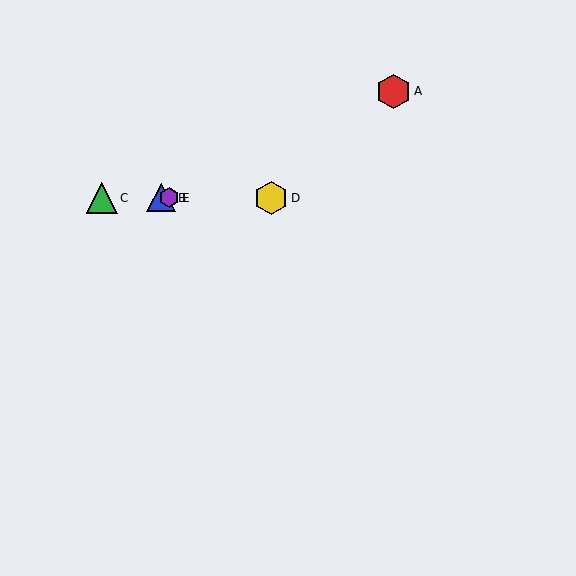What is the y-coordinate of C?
Object C is at y≈198.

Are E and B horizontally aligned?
Yes, both are at y≈198.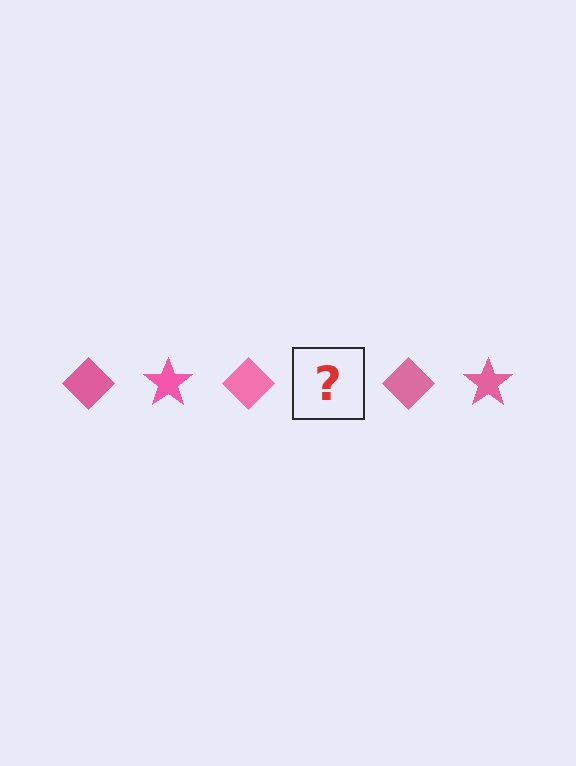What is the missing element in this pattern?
The missing element is a pink star.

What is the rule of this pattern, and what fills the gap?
The rule is that the pattern cycles through diamond, star shapes in pink. The gap should be filled with a pink star.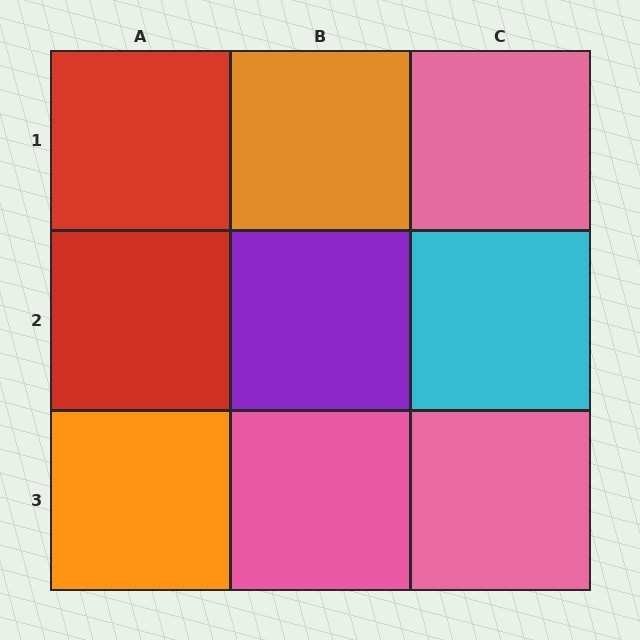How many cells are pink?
3 cells are pink.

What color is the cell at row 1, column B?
Orange.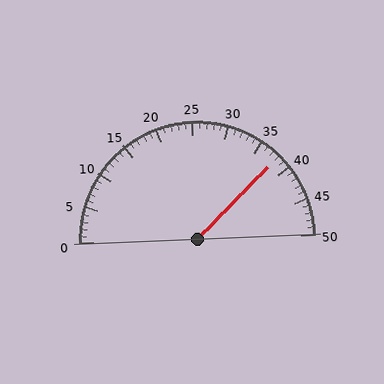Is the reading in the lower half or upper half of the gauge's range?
The reading is in the upper half of the range (0 to 50).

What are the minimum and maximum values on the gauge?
The gauge ranges from 0 to 50.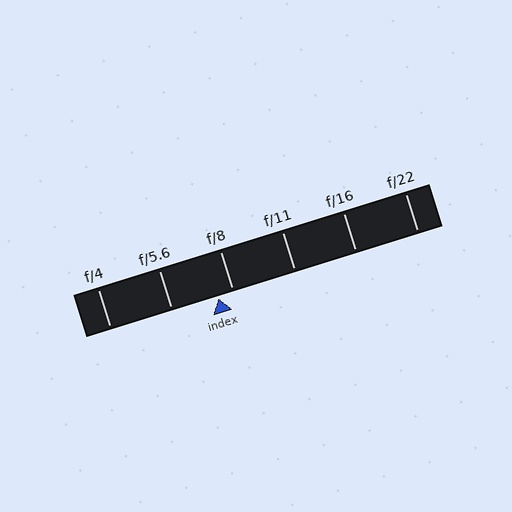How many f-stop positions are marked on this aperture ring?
There are 6 f-stop positions marked.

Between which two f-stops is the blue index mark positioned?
The index mark is between f/5.6 and f/8.